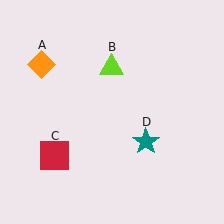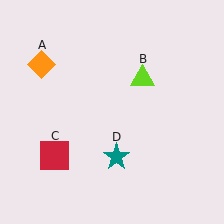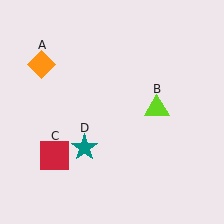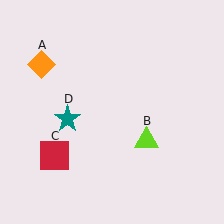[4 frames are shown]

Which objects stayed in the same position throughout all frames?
Orange diamond (object A) and red square (object C) remained stationary.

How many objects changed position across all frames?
2 objects changed position: lime triangle (object B), teal star (object D).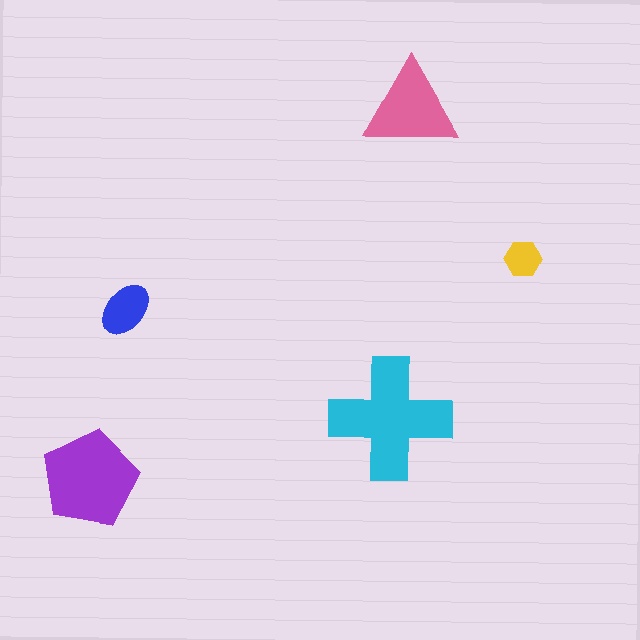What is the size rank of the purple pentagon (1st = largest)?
2nd.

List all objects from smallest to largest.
The yellow hexagon, the blue ellipse, the pink triangle, the purple pentagon, the cyan cross.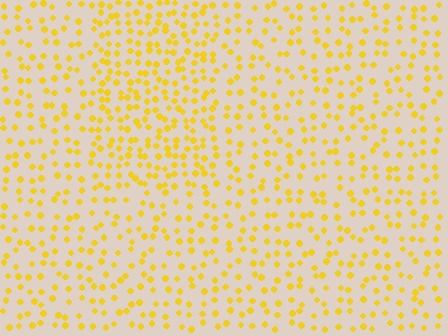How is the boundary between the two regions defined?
The boundary is defined by a change in element density (approximately 1.7x ratio). All elements are the same color, size, and shape.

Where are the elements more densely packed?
The elements are more densely packed inside the rectangle boundary.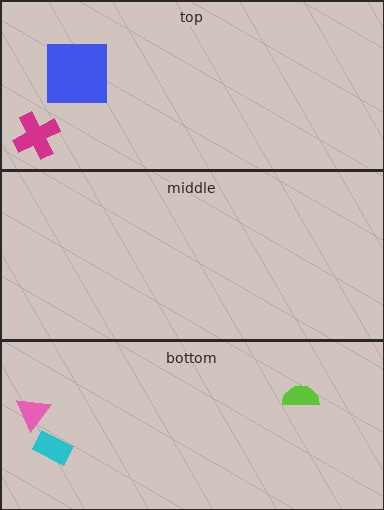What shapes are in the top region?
The blue square, the magenta cross.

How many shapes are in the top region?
2.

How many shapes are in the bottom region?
3.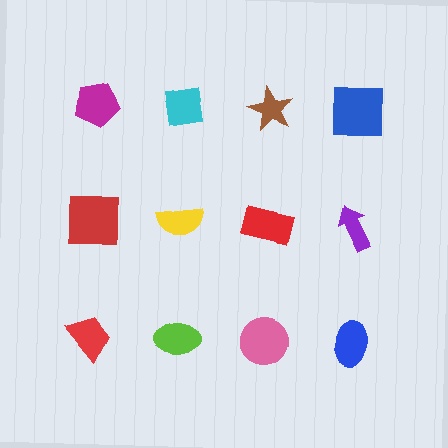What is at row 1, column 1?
A magenta pentagon.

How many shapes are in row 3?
4 shapes.